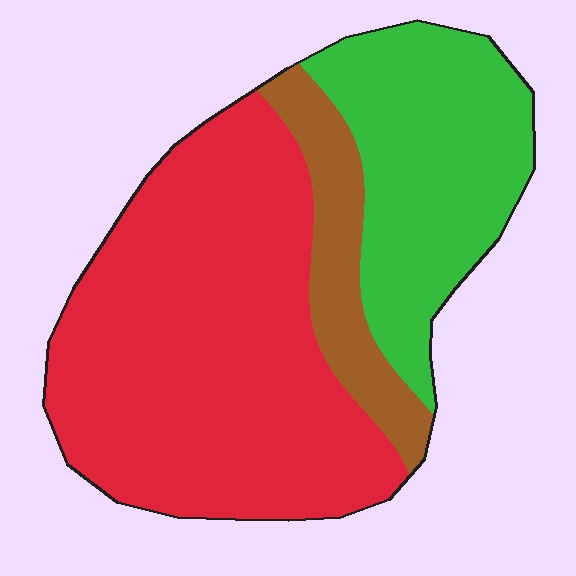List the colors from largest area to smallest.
From largest to smallest: red, green, brown.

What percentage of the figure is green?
Green takes up between a sixth and a third of the figure.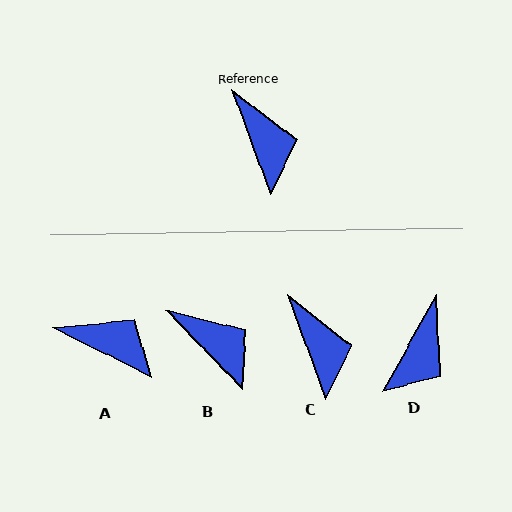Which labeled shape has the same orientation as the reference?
C.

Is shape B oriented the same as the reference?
No, it is off by about 23 degrees.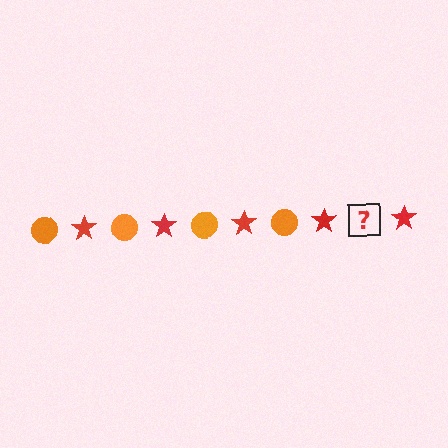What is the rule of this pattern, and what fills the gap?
The rule is that the pattern alternates between orange circle and red star. The gap should be filled with an orange circle.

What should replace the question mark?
The question mark should be replaced with an orange circle.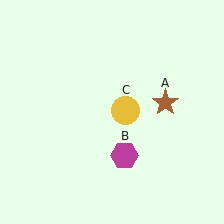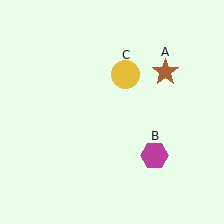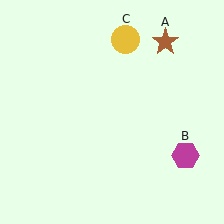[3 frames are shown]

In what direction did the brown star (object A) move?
The brown star (object A) moved up.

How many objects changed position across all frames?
3 objects changed position: brown star (object A), magenta hexagon (object B), yellow circle (object C).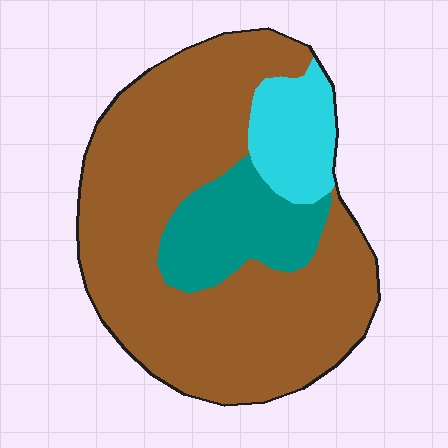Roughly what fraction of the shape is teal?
Teal takes up less than a sixth of the shape.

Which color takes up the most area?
Brown, at roughly 70%.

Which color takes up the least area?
Cyan, at roughly 10%.